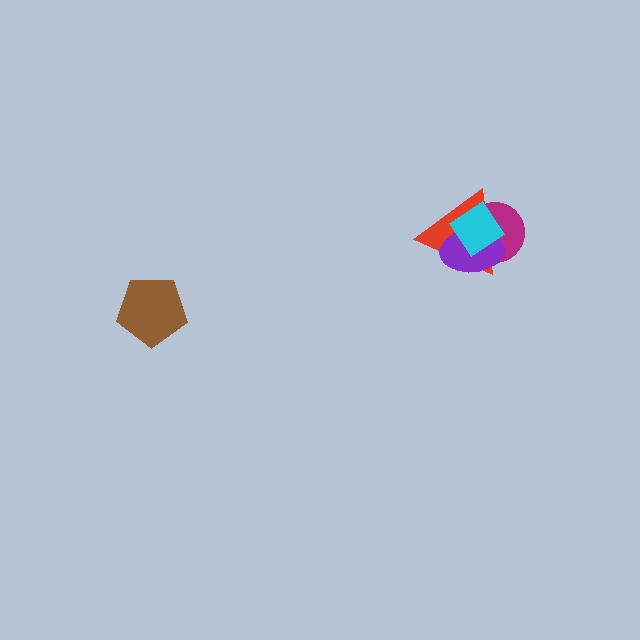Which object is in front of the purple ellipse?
The cyan diamond is in front of the purple ellipse.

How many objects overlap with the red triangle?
3 objects overlap with the red triangle.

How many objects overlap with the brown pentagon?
0 objects overlap with the brown pentagon.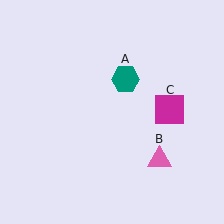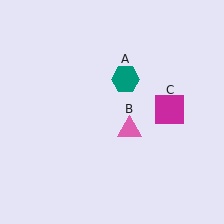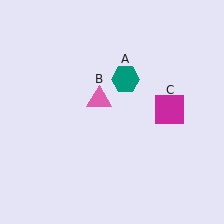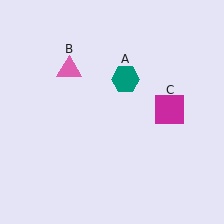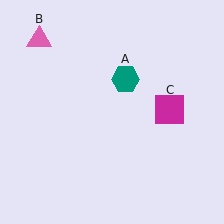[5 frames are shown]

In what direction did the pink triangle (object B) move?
The pink triangle (object B) moved up and to the left.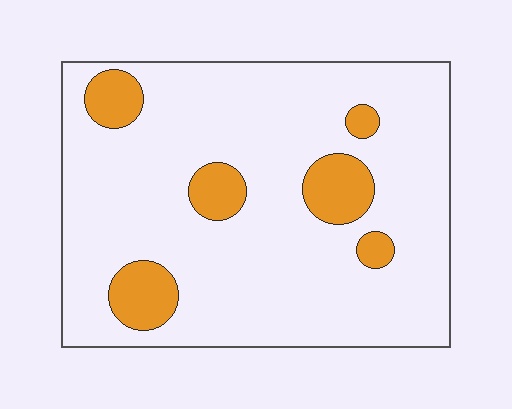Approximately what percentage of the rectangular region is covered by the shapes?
Approximately 15%.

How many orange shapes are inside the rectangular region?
6.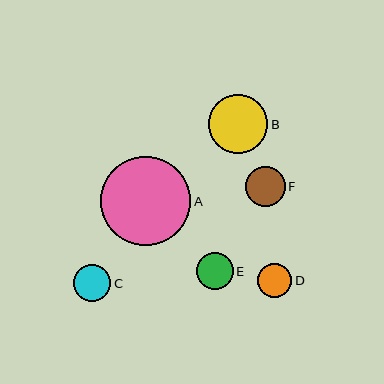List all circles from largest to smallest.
From largest to smallest: A, B, F, C, E, D.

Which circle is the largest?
Circle A is the largest with a size of approximately 90 pixels.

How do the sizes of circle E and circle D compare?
Circle E and circle D are approximately the same size.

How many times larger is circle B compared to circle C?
Circle B is approximately 1.6 times the size of circle C.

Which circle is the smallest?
Circle D is the smallest with a size of approximately 35 pixels.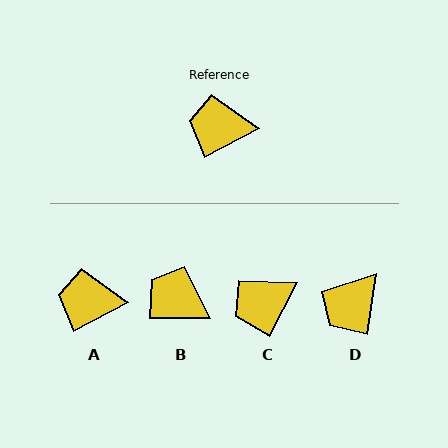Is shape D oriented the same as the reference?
No, it is off by about 54 degrees.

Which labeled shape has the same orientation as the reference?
A.